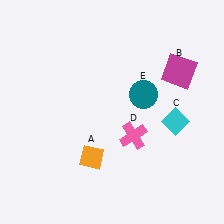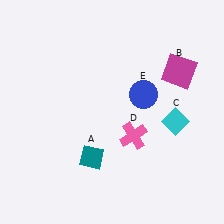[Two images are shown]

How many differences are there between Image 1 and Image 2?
There are 2 differences between the two images.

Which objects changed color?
A changed from orange to teal. E changed from teal to blue.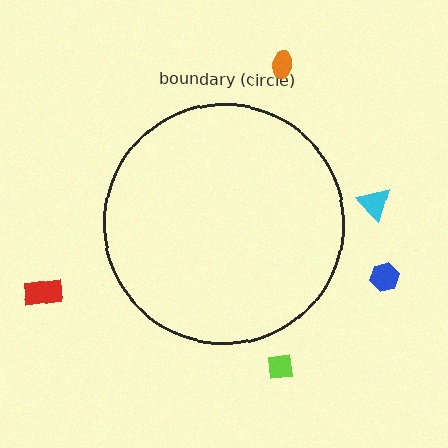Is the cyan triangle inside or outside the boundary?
Outside.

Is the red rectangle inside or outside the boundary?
Outside.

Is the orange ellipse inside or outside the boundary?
Outside.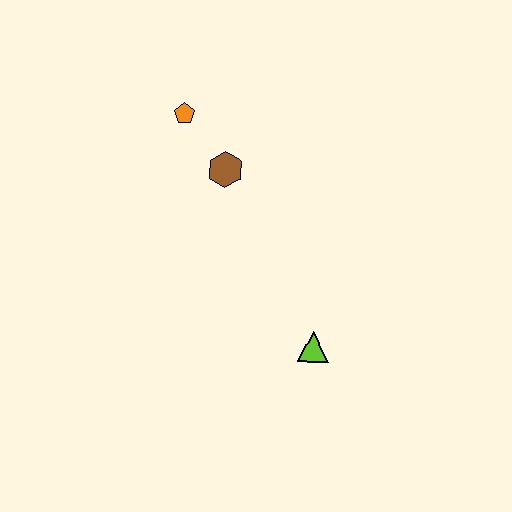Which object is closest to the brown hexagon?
The orange pentagon is closest to the brown hexagon.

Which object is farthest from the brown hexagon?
The lime triangle is farthest from the brown hexagon.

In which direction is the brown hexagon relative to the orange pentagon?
The brown hexagon is below the orange pentagon.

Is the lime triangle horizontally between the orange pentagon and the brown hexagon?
No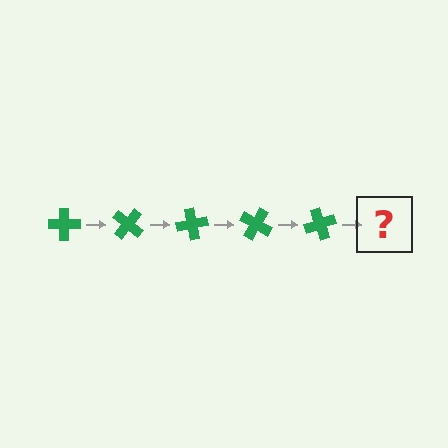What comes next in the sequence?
The next element should be a green cross rotated 200 degrees.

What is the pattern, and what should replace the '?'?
The pattern is that the cross rotates 40 degrees each step. The '?' should be a green cross rotated 200 degrees.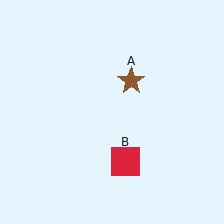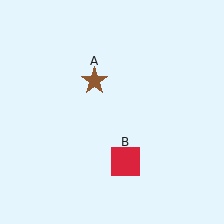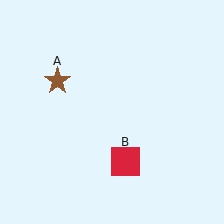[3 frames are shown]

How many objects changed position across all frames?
1 object changed position: brown star (object A).